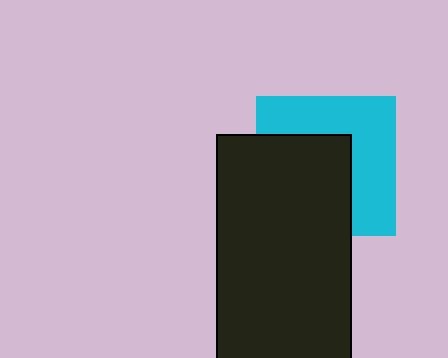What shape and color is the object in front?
The object in front is a black rectangle.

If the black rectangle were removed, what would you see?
You would see the complete cyan square.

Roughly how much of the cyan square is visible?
About half of it is visible (roughly 50%).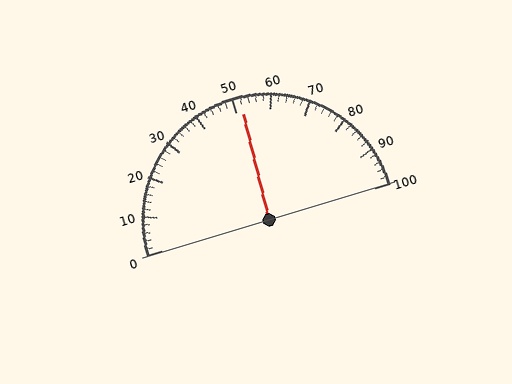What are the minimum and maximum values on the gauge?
The gauge ranges from 0 to 100.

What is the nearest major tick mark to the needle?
The nearest major tick mark is 50.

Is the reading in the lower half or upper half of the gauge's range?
The reading is in the upper half of the range (0 to 100).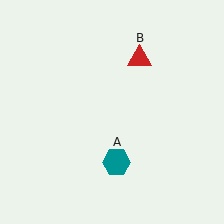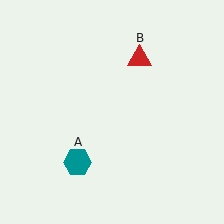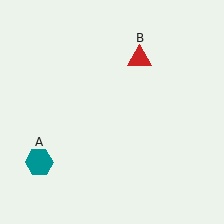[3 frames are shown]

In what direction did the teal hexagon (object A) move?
The teal hexagon (object A) moved left.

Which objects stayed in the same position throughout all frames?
Red triangle (object B) remained stationary.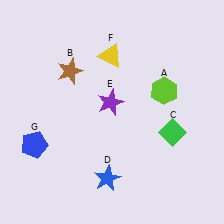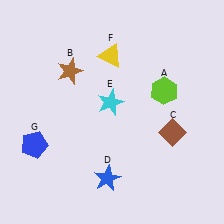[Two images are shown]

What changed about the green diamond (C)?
In Image 1, C is green. In Image 2, it changed to brown.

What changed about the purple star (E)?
In Image 1, E is purple. In Image 2, it changed to cyan.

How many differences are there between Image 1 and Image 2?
There are 2 differences between the two images.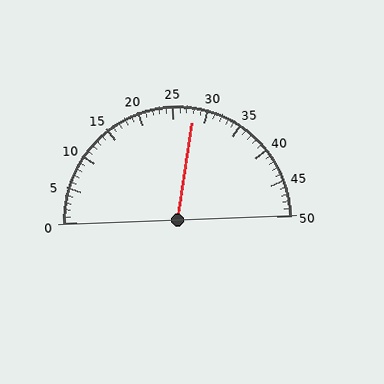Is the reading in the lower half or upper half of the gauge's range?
The reading is in the upper half of the range (0 to 50).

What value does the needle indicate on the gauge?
The needle indicates approximately 28.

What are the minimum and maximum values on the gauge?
The gauge ranges from 0 to 50.